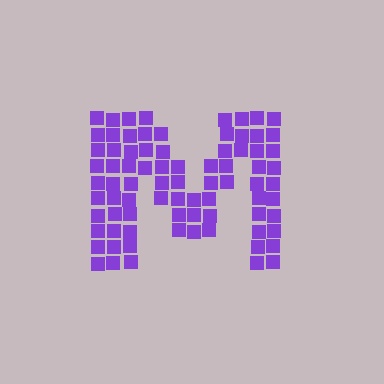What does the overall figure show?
The overall figure shows the letter M.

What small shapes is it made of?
It is made of small squares.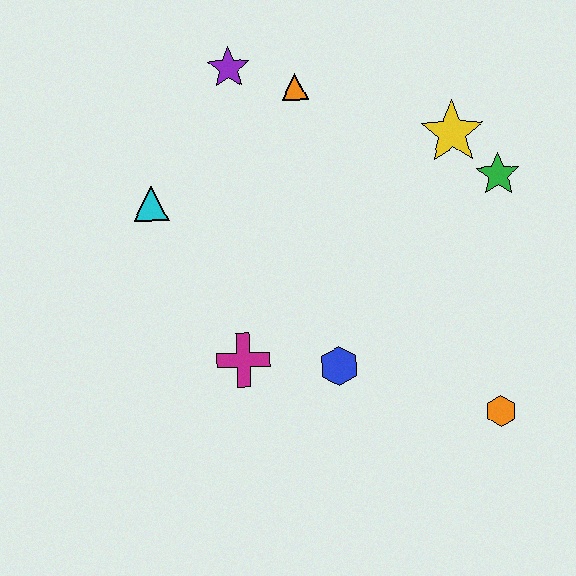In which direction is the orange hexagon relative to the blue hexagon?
The orange hexagon is to the right of the blue hexagon.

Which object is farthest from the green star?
The cyan triangle is farthest from the green star.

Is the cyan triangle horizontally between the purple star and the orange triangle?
No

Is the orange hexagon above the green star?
No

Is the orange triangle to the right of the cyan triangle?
Yes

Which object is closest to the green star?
The yellow star is closest to the green star.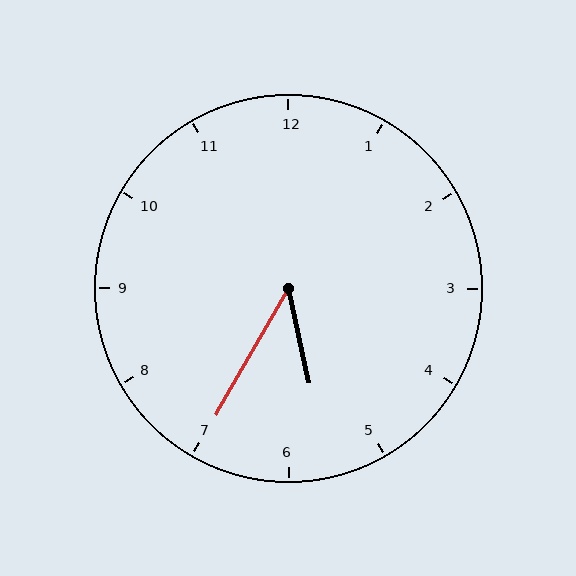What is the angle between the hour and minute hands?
Approximately 42 degrees.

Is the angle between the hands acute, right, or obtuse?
It is acute.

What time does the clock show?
5:35.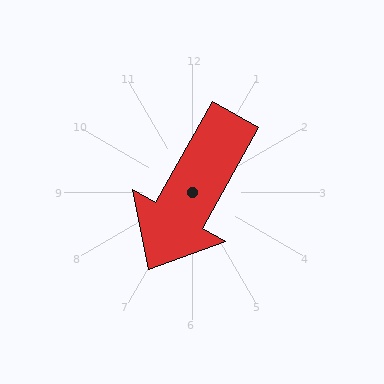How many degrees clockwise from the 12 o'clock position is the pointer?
Approximately 209 degrees.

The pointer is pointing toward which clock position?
Roughly 7 o'clock.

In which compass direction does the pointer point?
Southwest.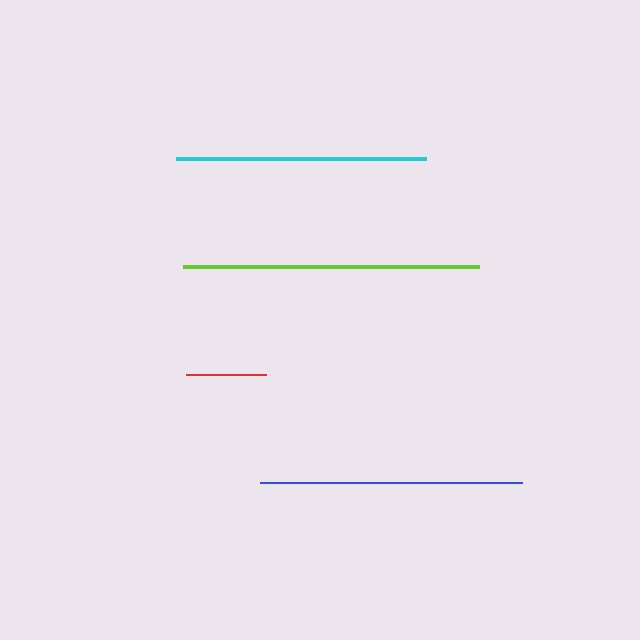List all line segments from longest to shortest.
From longest to shortest: lime, blue, cyan, red.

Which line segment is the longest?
The lime line is the longest at approximately 296 pixels.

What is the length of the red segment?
The red segment is approximately 81 pixels long.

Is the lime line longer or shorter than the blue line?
The lime line is longer than the blue line.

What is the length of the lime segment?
The lime segment is approximately 296 pixels long.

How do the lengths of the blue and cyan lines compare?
The blue and cyan lines are approximately the same length.